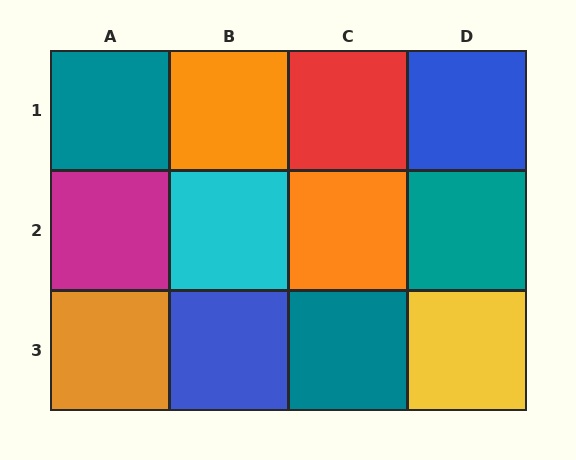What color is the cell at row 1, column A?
Teal.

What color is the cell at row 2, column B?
Cyan.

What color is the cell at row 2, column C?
Orange.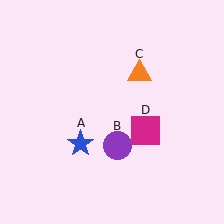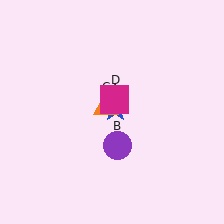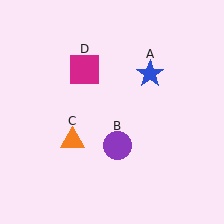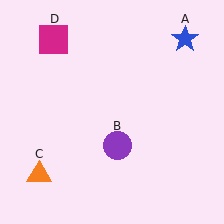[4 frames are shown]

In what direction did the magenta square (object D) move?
The magenta square (object D) moved up and to the left.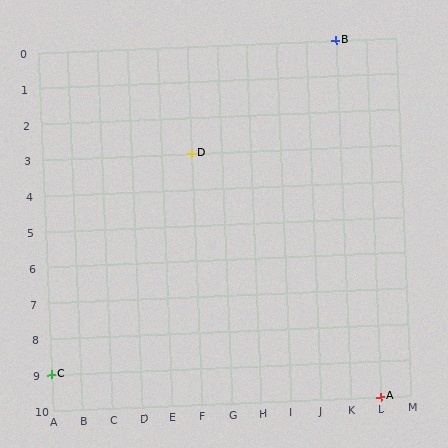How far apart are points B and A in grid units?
Points B and A are 1 column and 10 rows apart (about 10.0 grid units diagonally).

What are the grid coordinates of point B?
Point B is at grid coordinates (K, 0).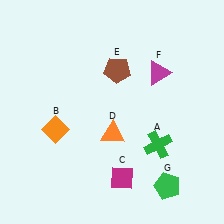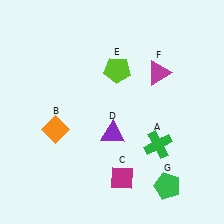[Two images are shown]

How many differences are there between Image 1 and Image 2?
There are 2 differences between the two images.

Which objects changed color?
D changed from orange to purple. E changed from brown to lime.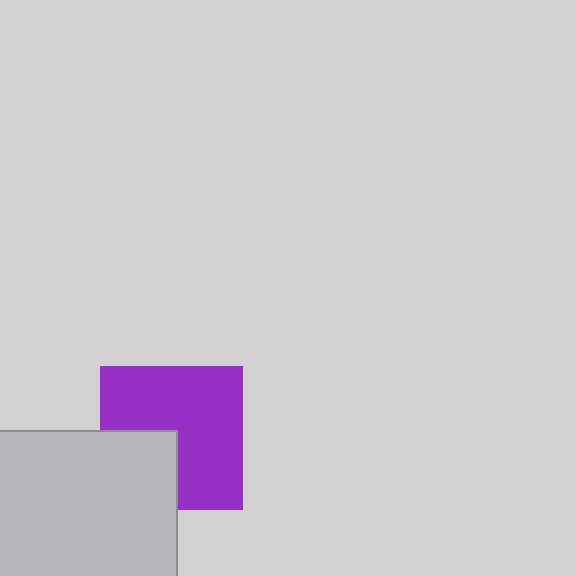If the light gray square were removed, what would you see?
You would see the complete purple square.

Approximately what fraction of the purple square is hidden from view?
Roughly 30% of the purple square is hidden behind the light gray square.